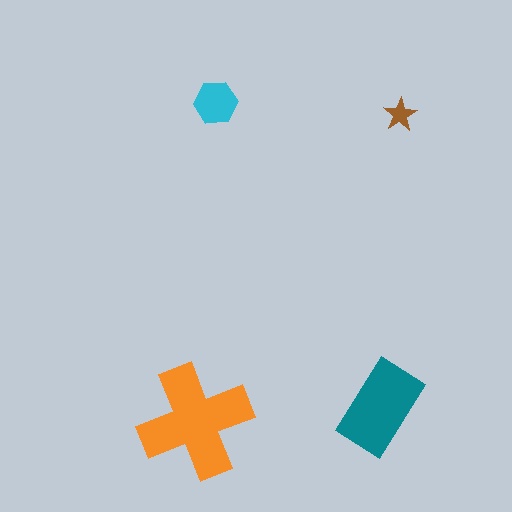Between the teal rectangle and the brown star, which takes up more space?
The teal rectangle.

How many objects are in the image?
There are 4 objects in the image.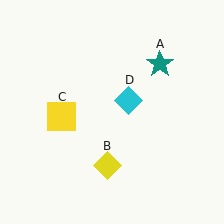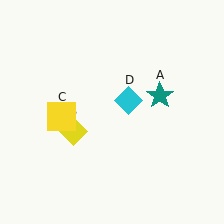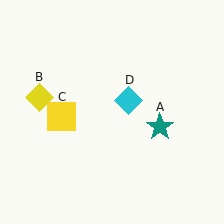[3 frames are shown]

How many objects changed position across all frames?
2 objects changed position: teal star (object A), yellow diamond (object B).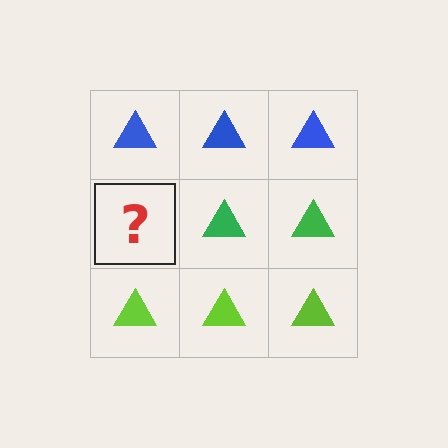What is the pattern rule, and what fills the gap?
The rule is that each row has a consistent color. The gap should be filled with a green triangle.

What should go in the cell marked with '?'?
The missing cell should contain a green triangle.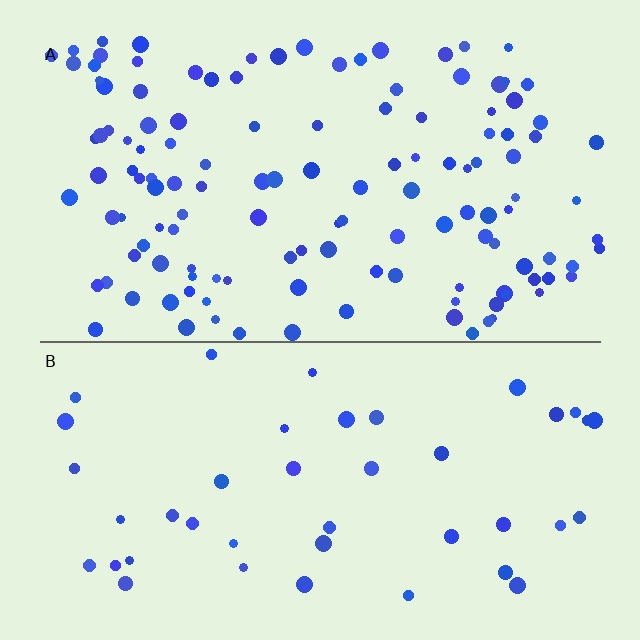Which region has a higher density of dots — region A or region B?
A (the top).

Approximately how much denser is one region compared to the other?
Approximately 3.0× — region A over region B.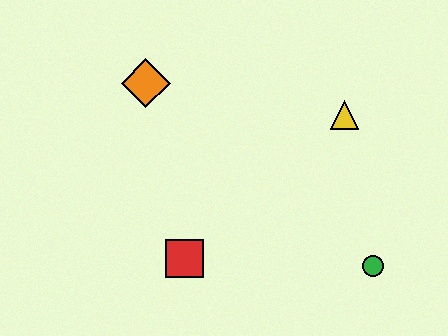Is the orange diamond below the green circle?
No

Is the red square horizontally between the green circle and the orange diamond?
Yes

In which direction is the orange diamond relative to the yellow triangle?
The orange diamond is to the left of the yellow triangle.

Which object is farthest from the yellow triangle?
The red square is farthest from the yellow triangle.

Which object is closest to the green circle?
The yellow triangle is closest to the green circle.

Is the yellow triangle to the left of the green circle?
Yes